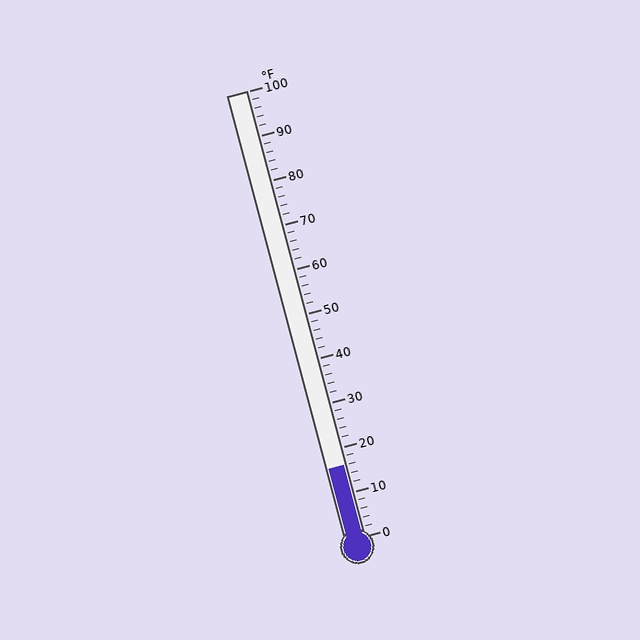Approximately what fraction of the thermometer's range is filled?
The thermometer is filled to approximately 15% of its range.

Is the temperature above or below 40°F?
The temperature is below 40°F.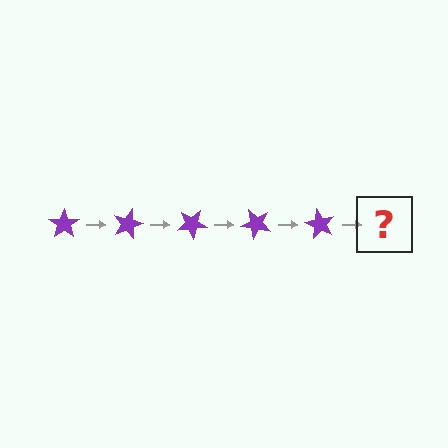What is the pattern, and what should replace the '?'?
The pattern is that the star rotates 15 degrees each step. The '?' should be a purple star rotated 75 degrees.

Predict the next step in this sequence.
The next step is a purple star rotated 75 degrees.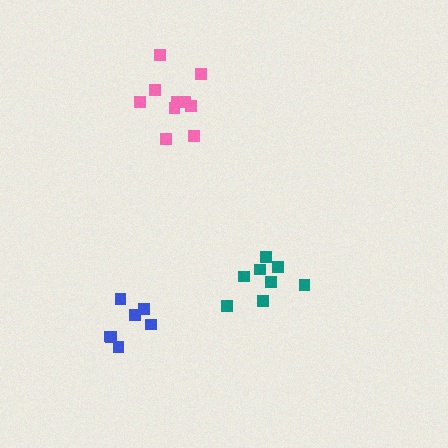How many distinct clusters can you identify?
There are 3 distinct clusters.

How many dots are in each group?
Group 1: 10 dots, Group 2: 8 dots, Group 3: 7 dots (25 total).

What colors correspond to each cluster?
The clusters are colored: pink, teal, blue.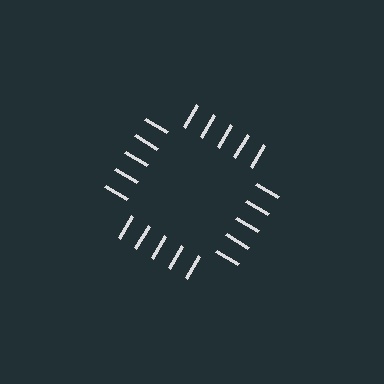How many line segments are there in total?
20 — 5 along each of the 4 edges.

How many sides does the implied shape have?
4 sides — the line-ends trace a square.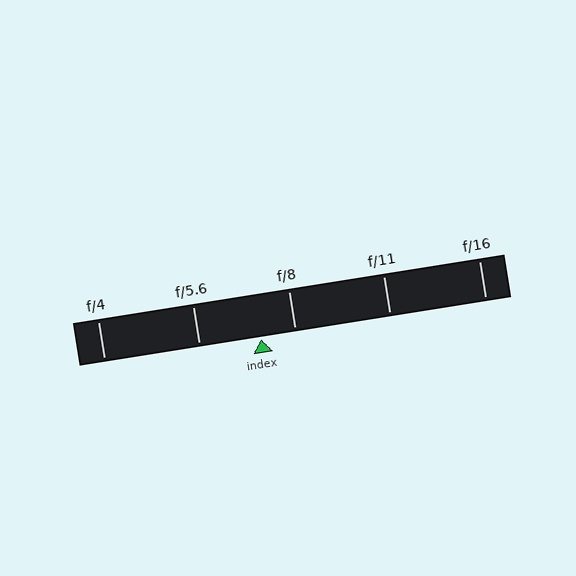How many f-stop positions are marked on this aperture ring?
There are 5 f-stop positions marked.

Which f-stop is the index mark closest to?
The index mark is closest to f/8.